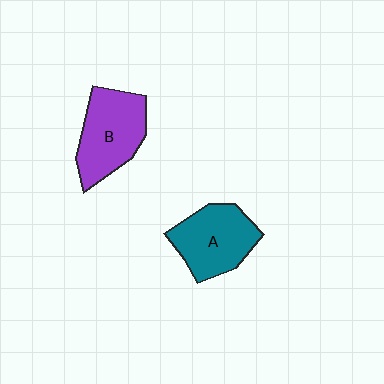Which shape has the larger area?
Shape B (purple).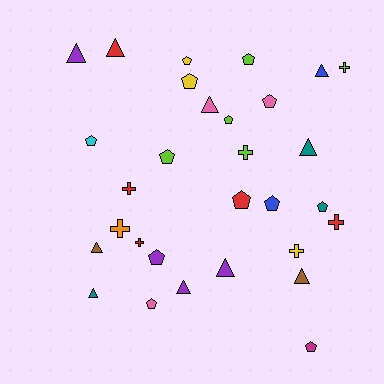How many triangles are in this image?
There are 10 triangles.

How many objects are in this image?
There are 30 objects.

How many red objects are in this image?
There are 5 red objects.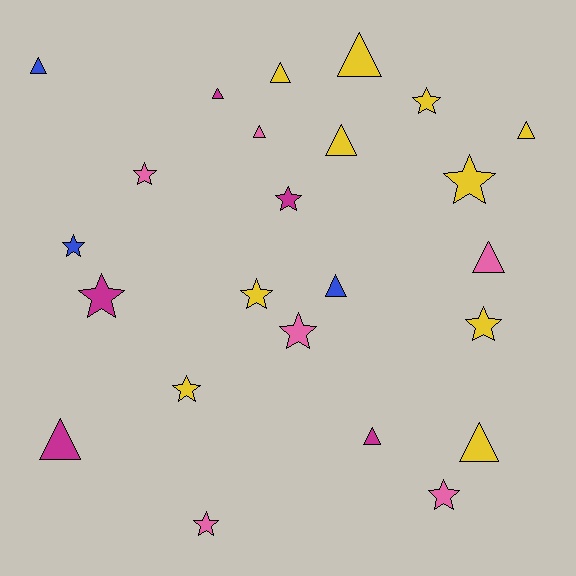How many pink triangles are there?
There are 2 pink triangles.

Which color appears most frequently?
Yellow, with 10 objects.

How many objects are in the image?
There are 24 objects.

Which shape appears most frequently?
Star, with 12 objects.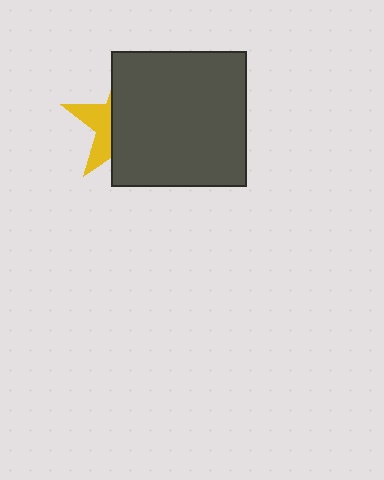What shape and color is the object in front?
The object in front is a dark gray square.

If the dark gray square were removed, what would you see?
You would see the complete yellow star.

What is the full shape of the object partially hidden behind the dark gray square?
The partially hidden object is a yellow star.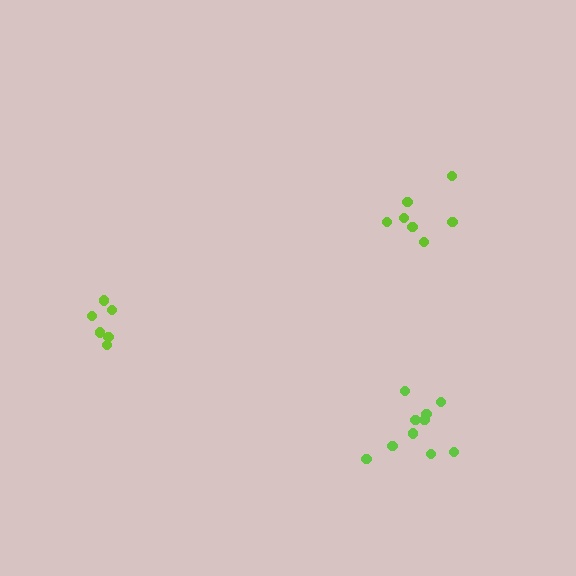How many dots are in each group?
Group 1: 6 dots, Group 2: 7 dots, Group 3: 10 dots (23 total).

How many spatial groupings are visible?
There are 3 spatial groupings.